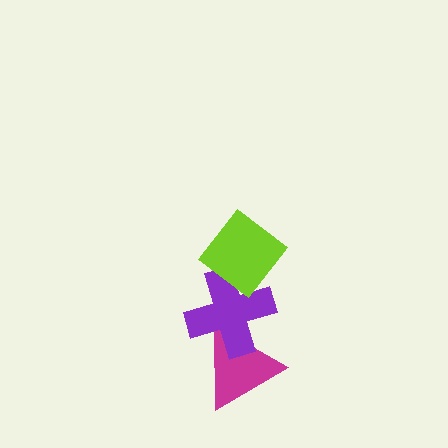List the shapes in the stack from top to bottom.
From top to bottom: the lime diamond, the purple cross, the magenta triangle.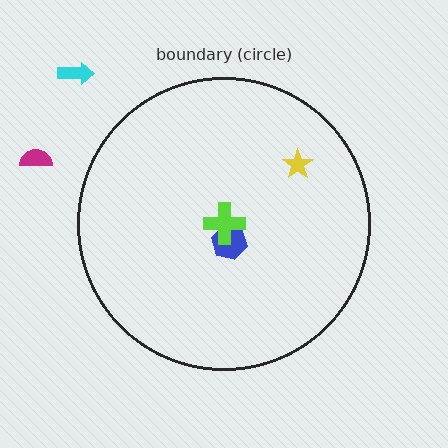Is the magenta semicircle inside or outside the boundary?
Outside.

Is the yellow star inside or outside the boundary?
Inside.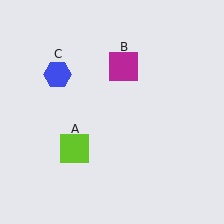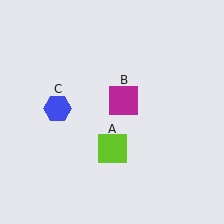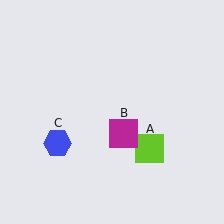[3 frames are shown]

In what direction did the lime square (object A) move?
The lime square (object A) moved right.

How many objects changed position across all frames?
3 objects changed position: lime square (object A), magenta square (object B), blue hexagon (object C).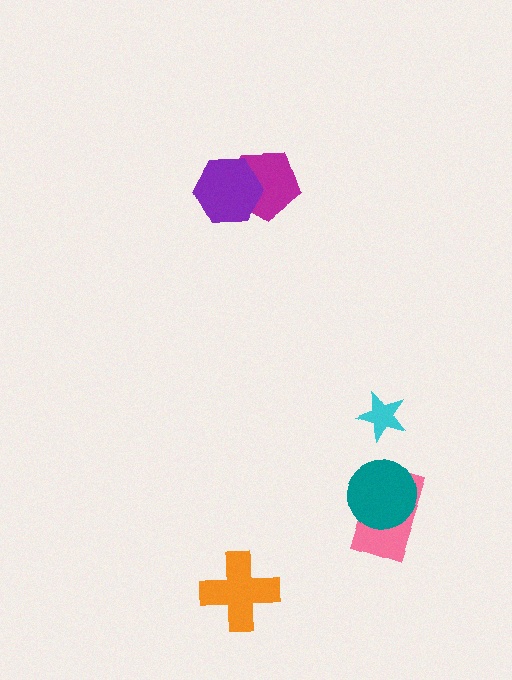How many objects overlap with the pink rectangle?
1 object overlaps with the pink rectangle.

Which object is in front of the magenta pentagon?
The purple hexagon is in front of the magenta pentagon.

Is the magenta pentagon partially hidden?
Yes, it is partially covered by another shape.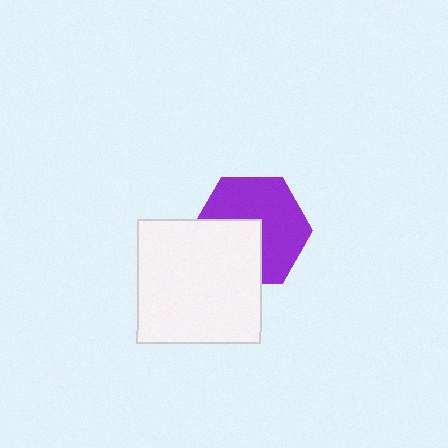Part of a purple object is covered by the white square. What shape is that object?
It is a hexagon.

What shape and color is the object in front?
The object in front is a white square.